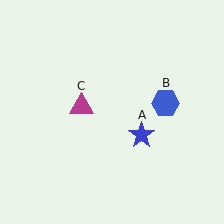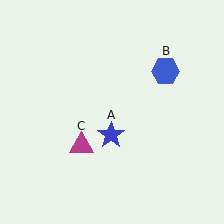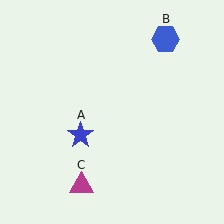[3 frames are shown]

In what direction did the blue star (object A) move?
The blue star (object A) moved left.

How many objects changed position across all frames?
3 objects changed position: blue star (object A), blue hexagon (object B), magenta triangle (object C).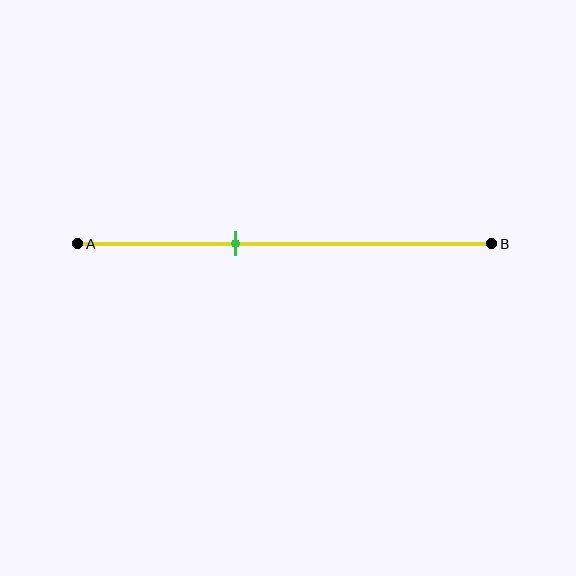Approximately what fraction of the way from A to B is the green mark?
The green mark is approximately 40% of the way from A to B.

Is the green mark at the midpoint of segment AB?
No, the mark is at about 40% from A, not at the 50% midpoint.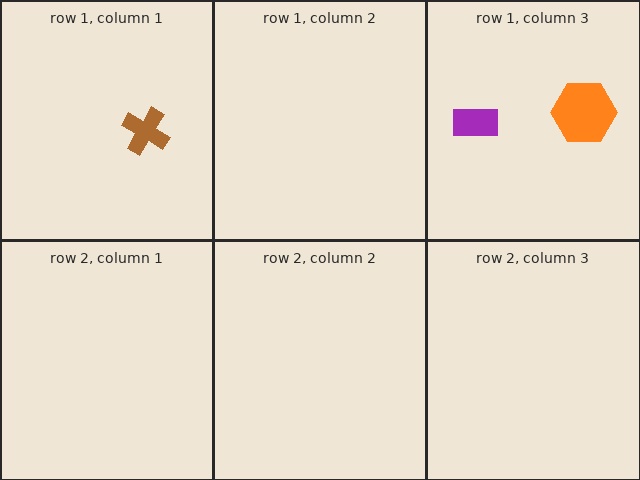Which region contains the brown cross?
The row 1, column 1 region.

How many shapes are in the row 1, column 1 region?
1.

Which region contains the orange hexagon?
The row 1, column 3 region.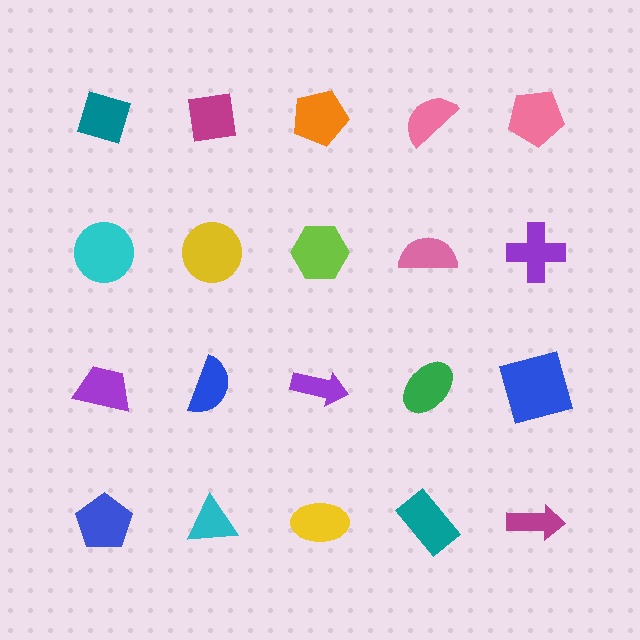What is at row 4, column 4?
A teal rectangle.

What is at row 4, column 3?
A yellow ellipse.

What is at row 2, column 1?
A cyan circle.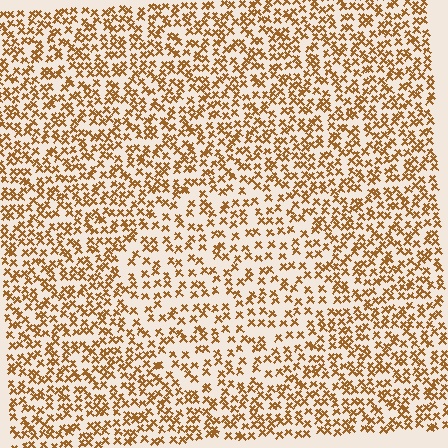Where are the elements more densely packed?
The elements are more densely packed outside the circle boundary.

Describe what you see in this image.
The image contains small brown elements arranged at two different densities. A circle-shaped region is visible where the elements are less densely packed than the surrounding area.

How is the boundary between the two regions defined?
The boundary is defined by a change in element density (approximately 1.6x ratio). All elements are the same color, size, and shape.